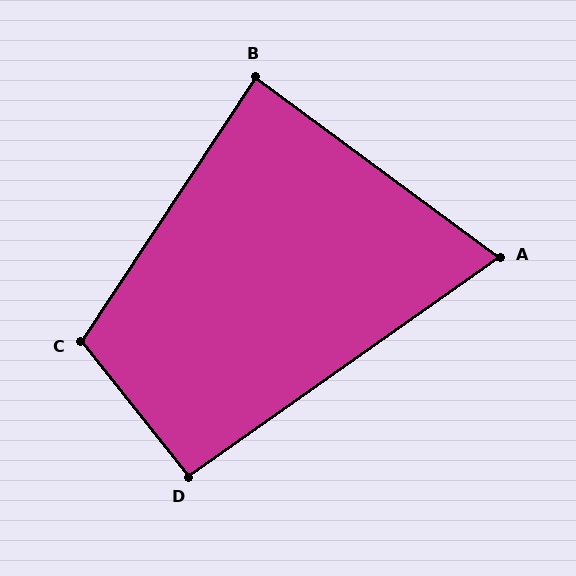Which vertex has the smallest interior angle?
A, at approximately 72 degrees.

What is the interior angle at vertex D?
Approximately 93 degrees (approximately right).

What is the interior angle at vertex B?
Approximately 87 degrees (approximately right).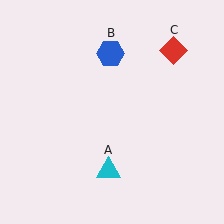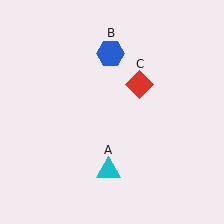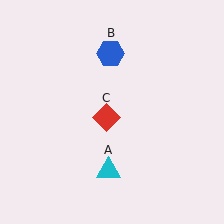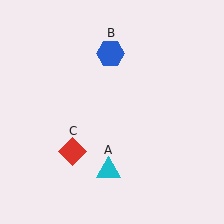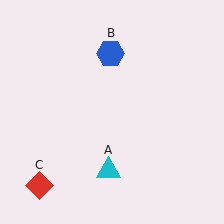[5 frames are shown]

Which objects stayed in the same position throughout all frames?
Cyan triangle (object A) and blue hexagon (object B) remained stationary.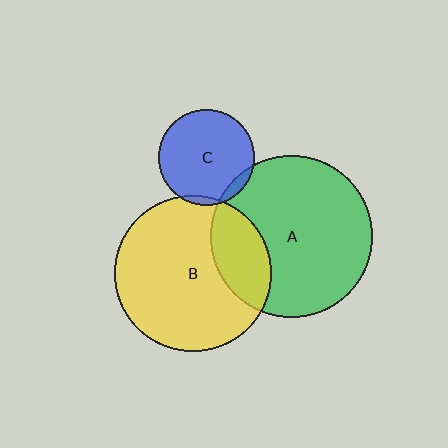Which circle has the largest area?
Circle A (green).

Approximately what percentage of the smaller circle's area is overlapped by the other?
Approximately 25%.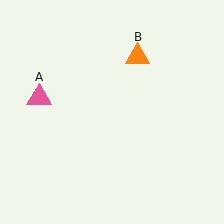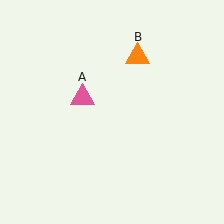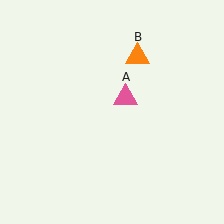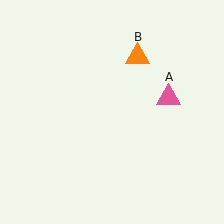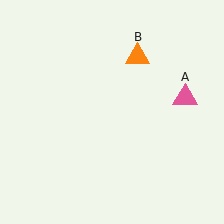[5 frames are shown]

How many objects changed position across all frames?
1 object changed position: pink triangle (object A).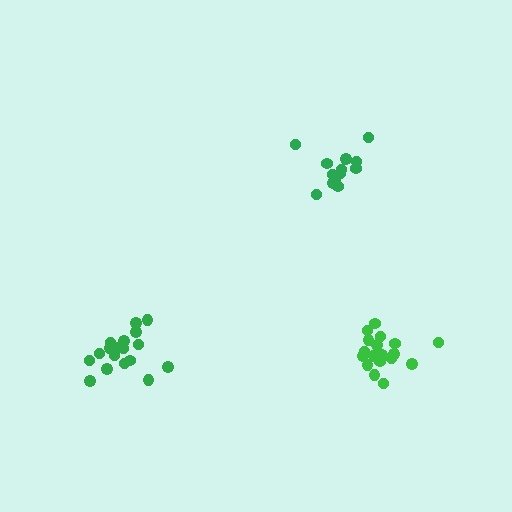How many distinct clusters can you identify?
There are 3 distinct clusters.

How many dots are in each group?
Group 1: 13 dots, Group 2: 18 dots, Group 3: 18 dots (49 total).